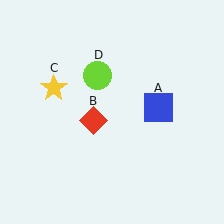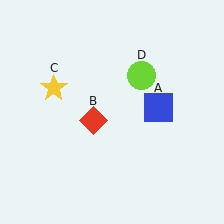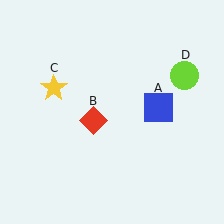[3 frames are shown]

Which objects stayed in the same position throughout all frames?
Blue square (object A) and red diamond (object B) and yellow star (object C) remained stationary.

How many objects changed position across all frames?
1 object changed position: lime circle (object D).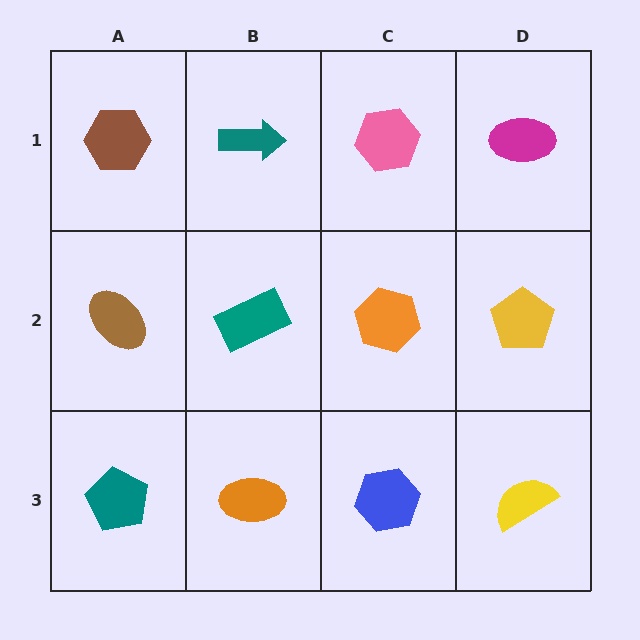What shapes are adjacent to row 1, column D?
A yellow pentagon (row 2, column D), a pink hexagon (row 1, column C).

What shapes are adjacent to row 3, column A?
A brown ellipse (row 2, column A), an orange ellipse (row 3, column B).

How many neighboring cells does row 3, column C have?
3.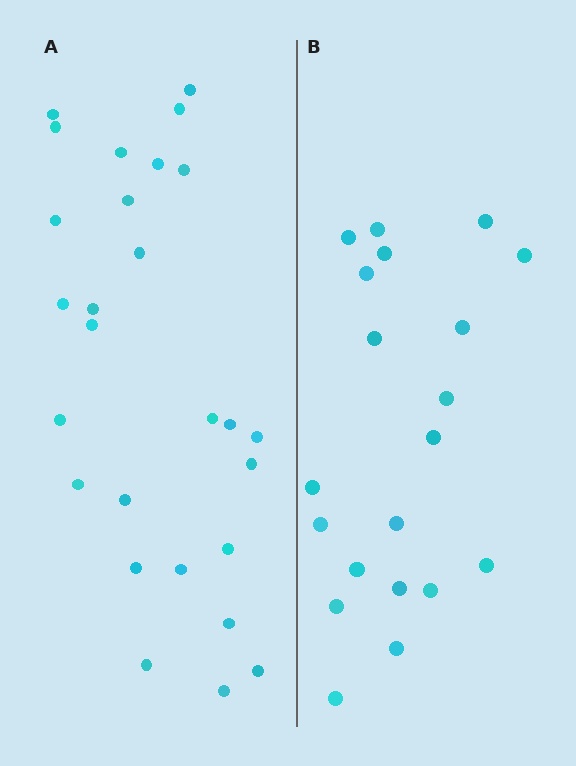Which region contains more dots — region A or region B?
Region A (the left region) has more dots.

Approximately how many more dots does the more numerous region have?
Region A has roughly 8 or so more dots than region B.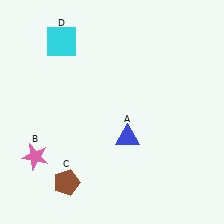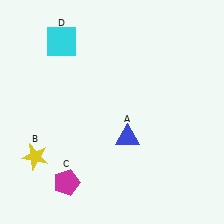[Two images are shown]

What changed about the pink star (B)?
In Image 1, B is pink. In Image 2, it changed to yellow.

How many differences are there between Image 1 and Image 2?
There are 2 differences between the two images.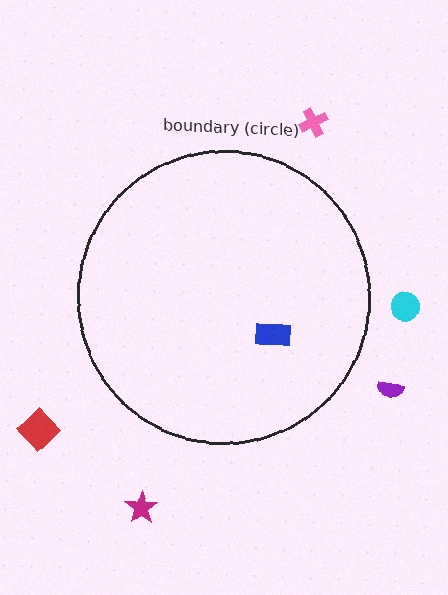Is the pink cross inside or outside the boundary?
Outside.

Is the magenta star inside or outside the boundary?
Outside.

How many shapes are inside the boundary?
1 inside, 5 outside.